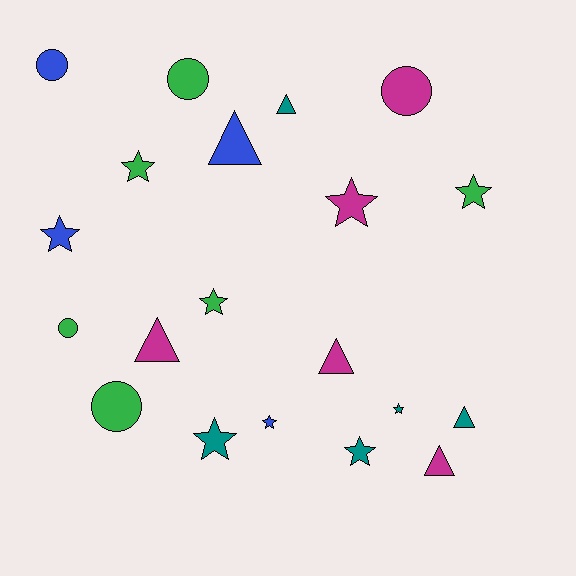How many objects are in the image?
There are 20 objects.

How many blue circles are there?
There is 1 blue circle.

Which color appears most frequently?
Green, with 6 objects.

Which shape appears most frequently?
Star, with 9 objects.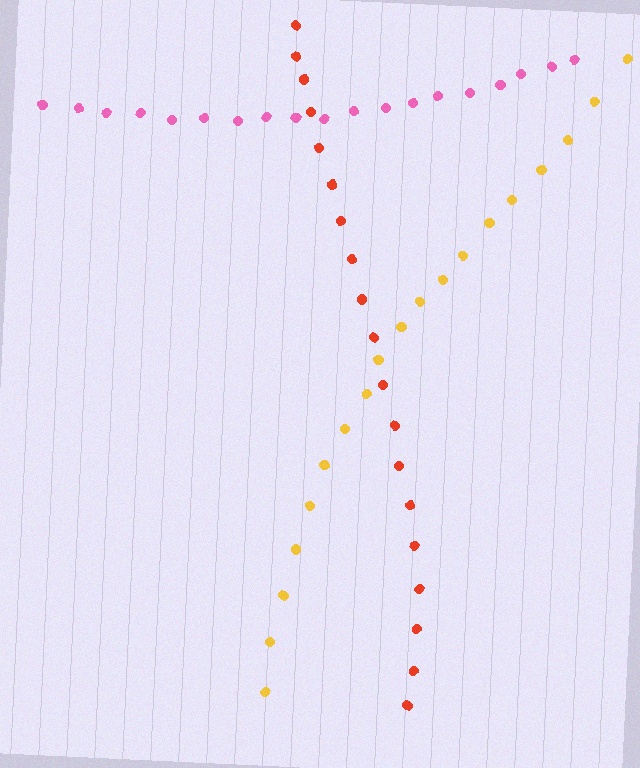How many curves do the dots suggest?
There are 3 distinct paths.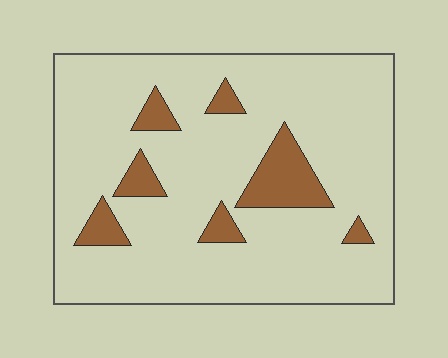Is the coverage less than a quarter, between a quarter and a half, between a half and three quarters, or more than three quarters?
Less than a quarter.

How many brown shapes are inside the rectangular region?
7.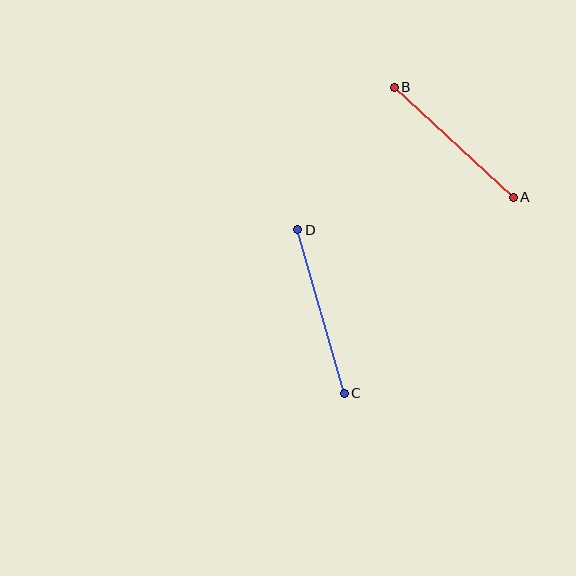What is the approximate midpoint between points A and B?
The midpoint is at approximately (454, 142) pixels.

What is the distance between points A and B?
The distance is approximately 162 pixels.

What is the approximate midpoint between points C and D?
The midpoint is at approximately (321, 311) pixels.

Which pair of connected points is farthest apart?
Points C and D are farthest apart.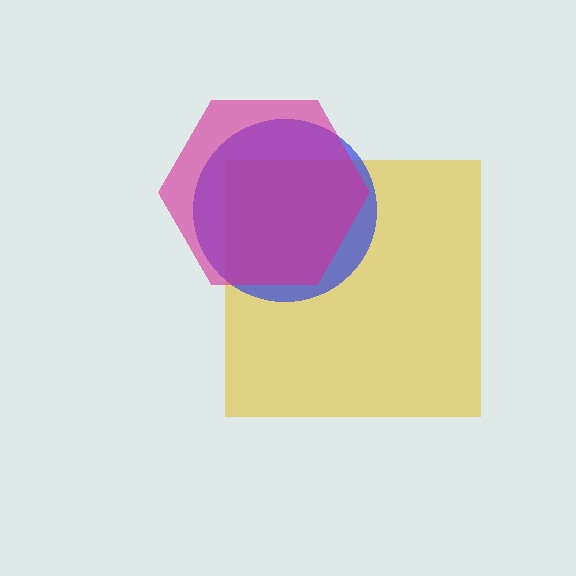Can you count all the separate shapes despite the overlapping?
Yes, there are 3 separate shapes.